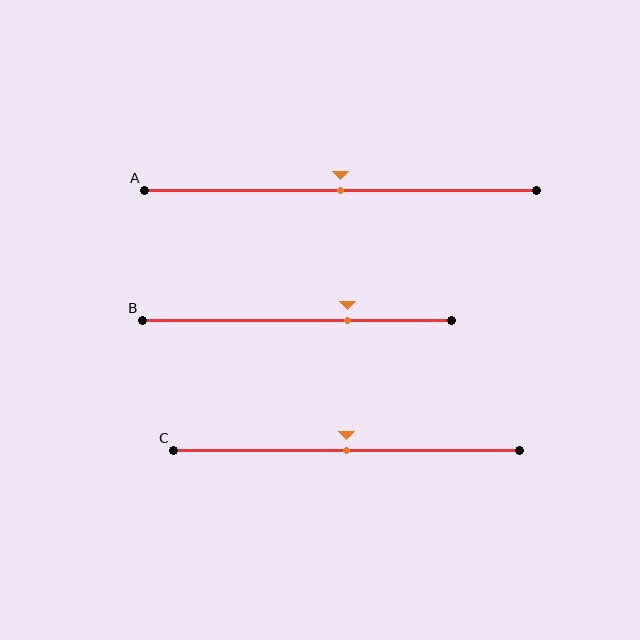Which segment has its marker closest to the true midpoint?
Segment A has its marker closest to the true midpoint.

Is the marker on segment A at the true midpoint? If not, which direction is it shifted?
Yes, the marker on segment A is at the true midpoint.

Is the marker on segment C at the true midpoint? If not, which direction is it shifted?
Yes, the marker on segment C is at the true midpoint.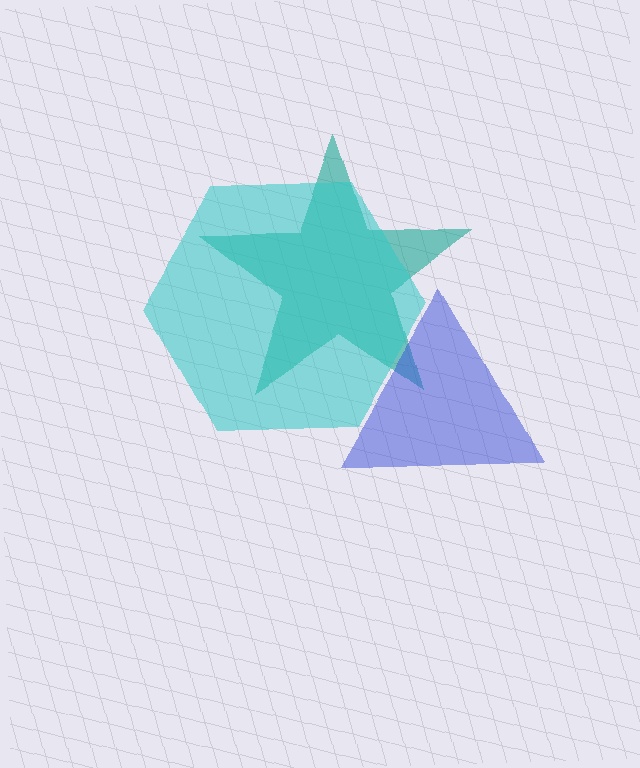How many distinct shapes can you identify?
There are 3 distinct shapes: a teal star, a blue triangle, a cyan hexagon.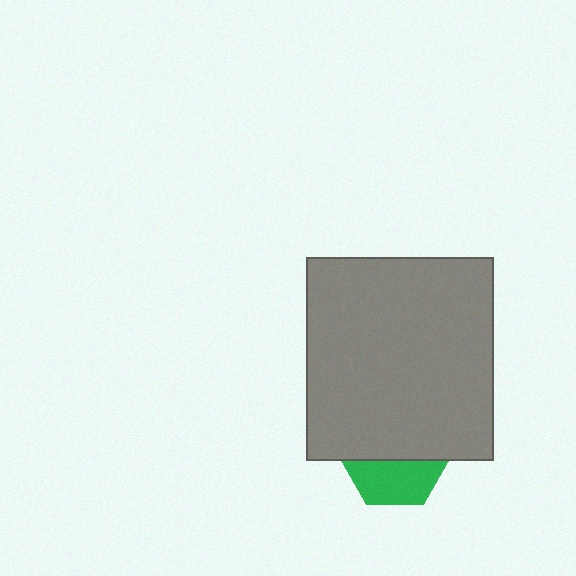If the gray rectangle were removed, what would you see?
You would see the complete green hexagon.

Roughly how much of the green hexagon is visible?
A small part of it is visible (roughly 42%).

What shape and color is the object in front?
The object in front is a gray rectangle.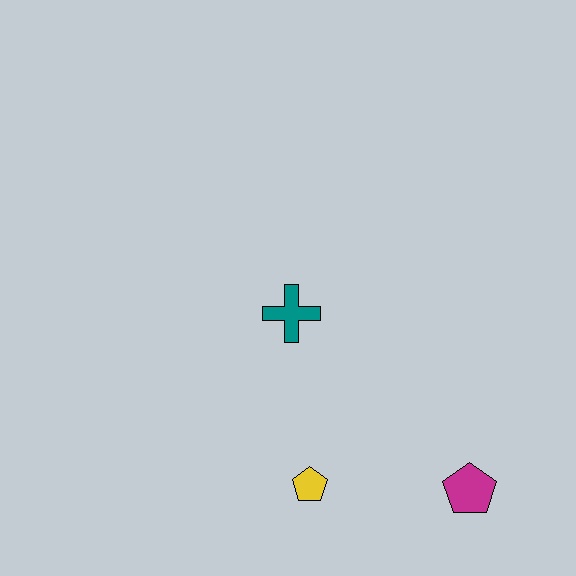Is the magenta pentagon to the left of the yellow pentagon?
No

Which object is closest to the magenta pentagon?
The yellow pentagon is closest to the magenta pentagon.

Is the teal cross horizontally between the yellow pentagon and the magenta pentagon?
No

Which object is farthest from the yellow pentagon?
The teal cross is farthest from the yellow pentagon.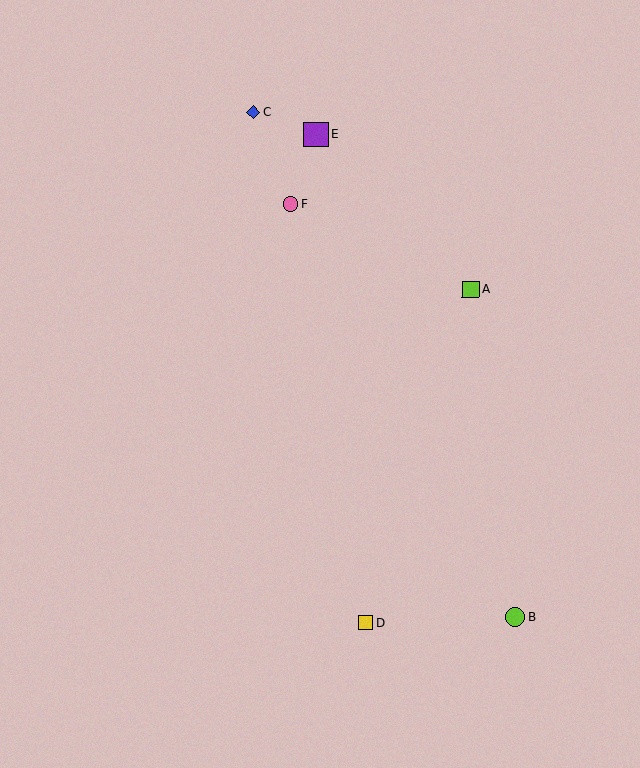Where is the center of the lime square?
The center of the lime square is at (471, 289).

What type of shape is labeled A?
Shape A is a lime square.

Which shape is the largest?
The purple square (labeled E) is the largest.